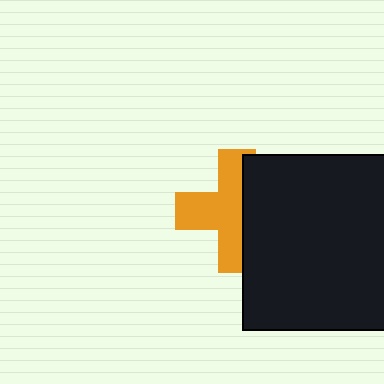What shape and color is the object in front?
The object in front is a black square.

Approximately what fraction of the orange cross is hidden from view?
Roughly 42% of the orange cross is hidden behind the black square.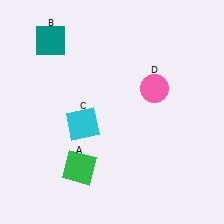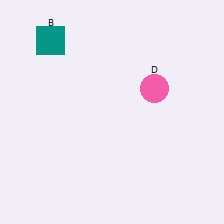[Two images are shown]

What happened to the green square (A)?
The green square (A) was removed in Image 2. It was in the bottom-left area of Image 1.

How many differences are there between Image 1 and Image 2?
There are 2 differences between the two images.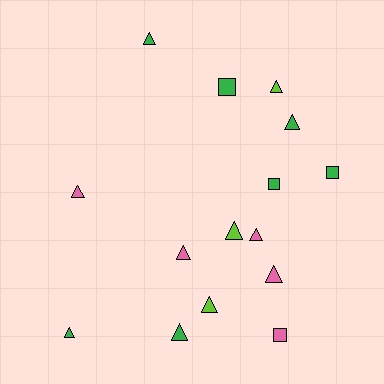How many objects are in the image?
There are 15 objects.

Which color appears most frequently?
Green, with 7 objects.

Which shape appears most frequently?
Triangle, with 11 objects.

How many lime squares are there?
There are no lime squares.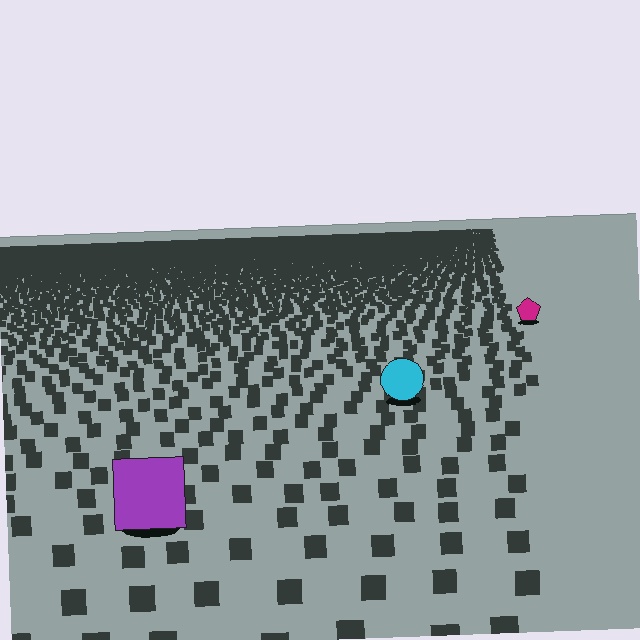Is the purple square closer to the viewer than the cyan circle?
Yes. The purple square is closer — you can tell from the texture gradient: the ground texture is coarser near it.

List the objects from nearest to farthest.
From nearest to farthest: the purple square, the cyan circle, the magenta pentagon.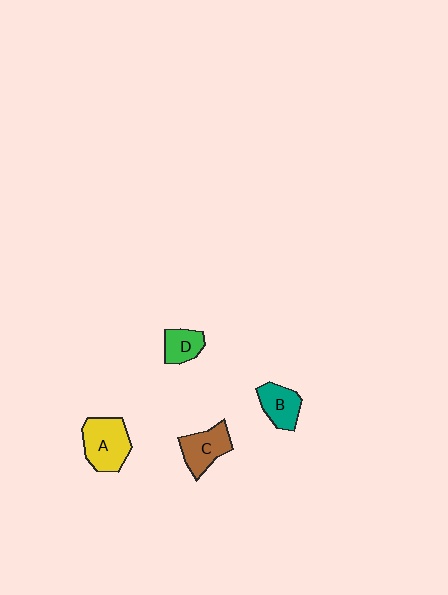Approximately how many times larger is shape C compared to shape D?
Approximately 1.4 times.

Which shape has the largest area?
Shape A (yellow).